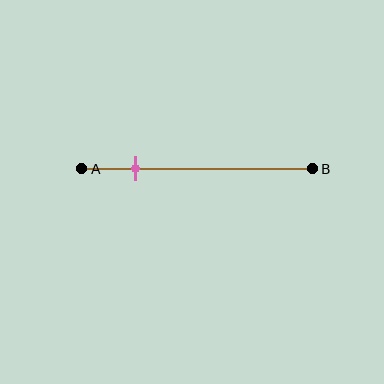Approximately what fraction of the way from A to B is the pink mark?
The pink mark is approximately 25% of the way from A to B.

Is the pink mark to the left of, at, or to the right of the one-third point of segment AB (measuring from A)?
The pink mark is to the left of the one-third point of segment AB.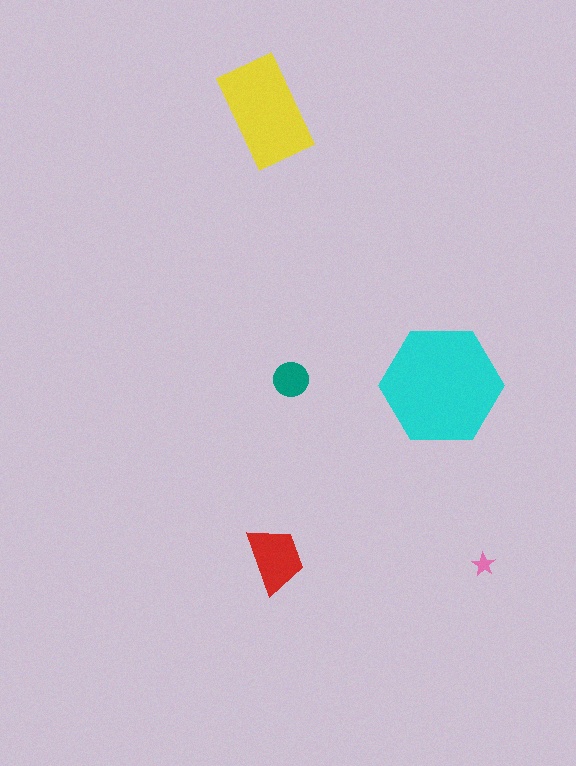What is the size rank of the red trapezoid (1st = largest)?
3rd.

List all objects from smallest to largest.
The pink star, the teal circle, the red trapezoid, the yellow rectangle, the cyan hexagon.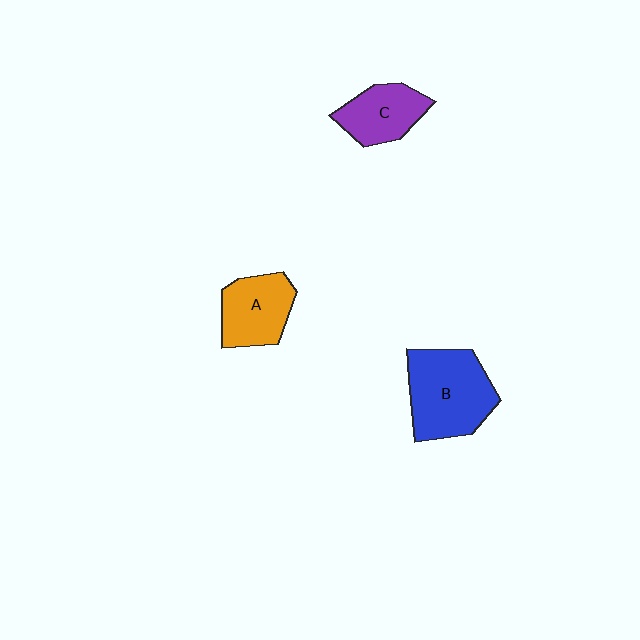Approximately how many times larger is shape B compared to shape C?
Approximately 1.6 times.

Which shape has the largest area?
Shape B (blue).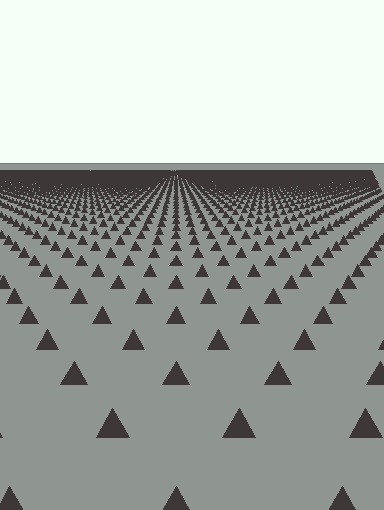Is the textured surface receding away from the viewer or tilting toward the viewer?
The surface is receding away from the viewer. Texture elements get smaller and denser toward the top.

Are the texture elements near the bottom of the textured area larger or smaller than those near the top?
Larger. Near the bottom, elements are closer to the viewer and appear at a bigger on-screen size.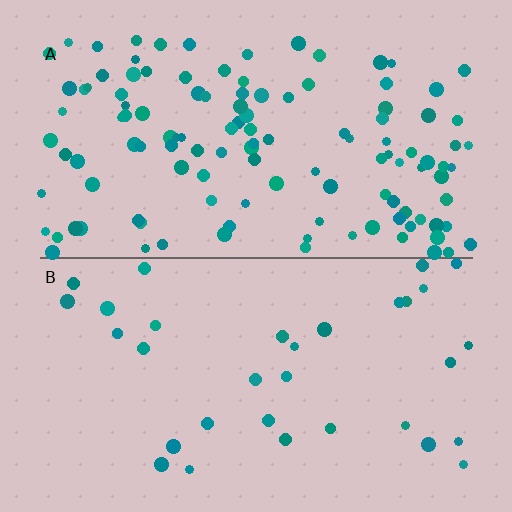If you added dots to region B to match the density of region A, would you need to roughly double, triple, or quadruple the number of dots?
Approximately quadruple.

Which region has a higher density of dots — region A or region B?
A (the top).